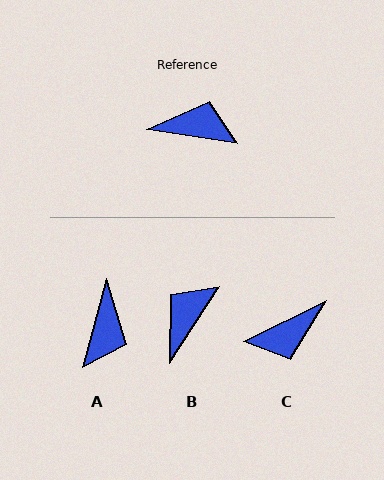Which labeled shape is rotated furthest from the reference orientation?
C, about 145 degrees away.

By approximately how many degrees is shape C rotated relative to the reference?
Approximately 145 degrees clockwise.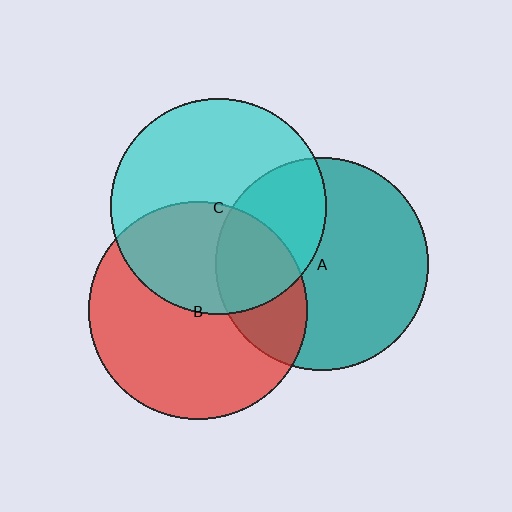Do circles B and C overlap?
Yes.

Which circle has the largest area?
Circle B (red).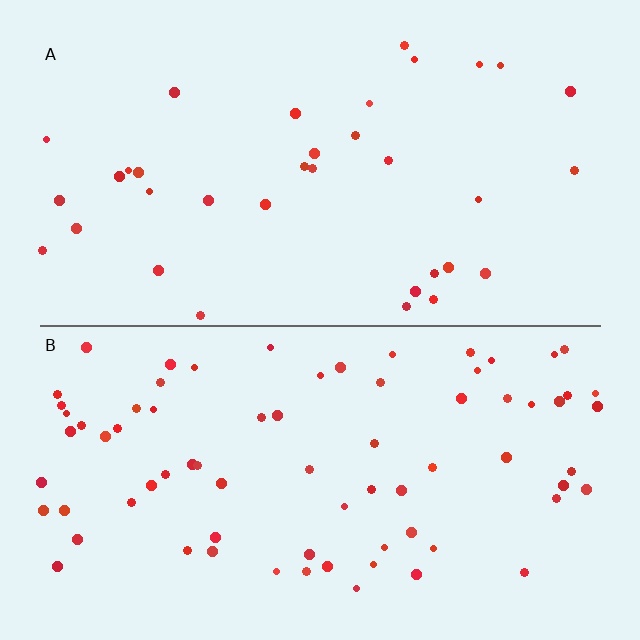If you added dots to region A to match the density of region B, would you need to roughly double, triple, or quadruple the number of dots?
Approximately double.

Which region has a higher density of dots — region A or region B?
B (the bottom).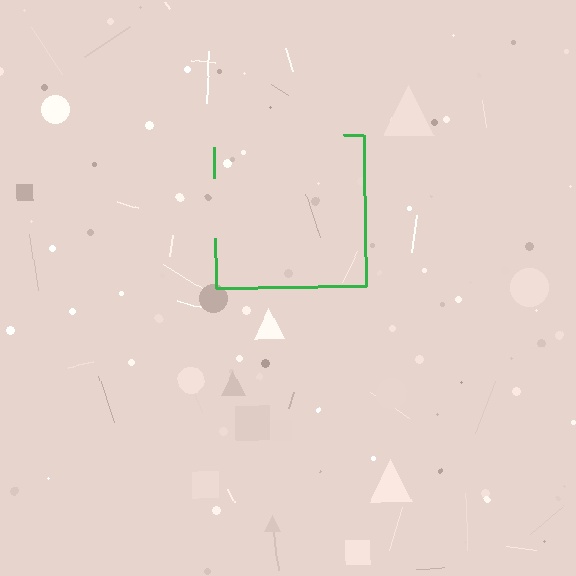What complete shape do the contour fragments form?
The contour fragments form a square.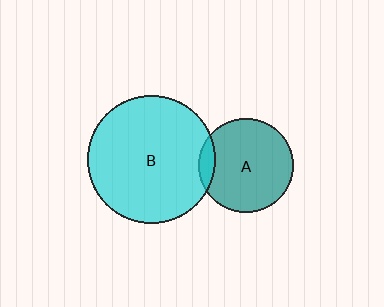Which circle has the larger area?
Circle B (cyan).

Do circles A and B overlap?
Yes.